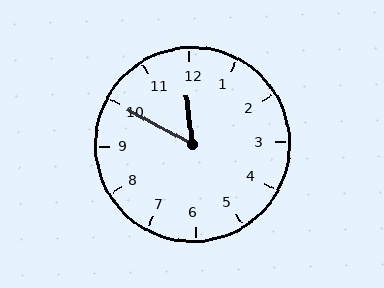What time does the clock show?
11:50.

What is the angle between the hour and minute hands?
Approximately 55 degrees.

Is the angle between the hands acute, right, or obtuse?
It is acute.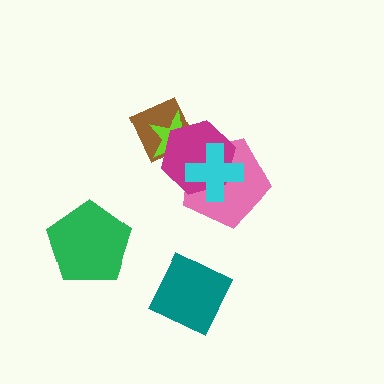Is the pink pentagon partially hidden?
Yes, it is partially covered by another shape.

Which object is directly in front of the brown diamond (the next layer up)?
The lime star is directly in front of the brown diamond.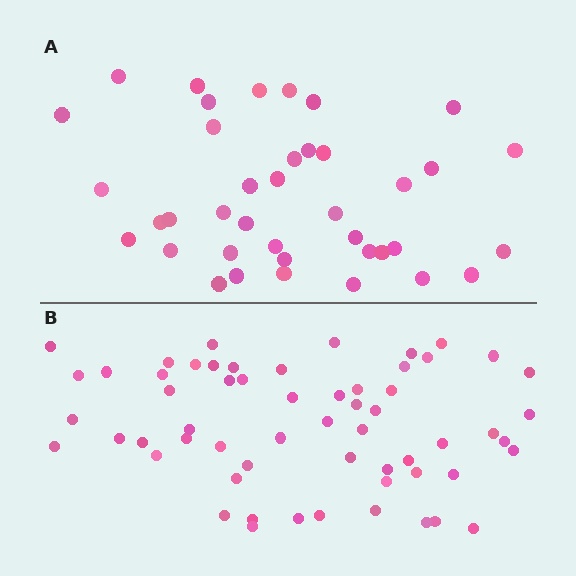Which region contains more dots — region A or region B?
Region B (the bottom region) has more dots.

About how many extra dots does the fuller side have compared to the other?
Region B has approximately 20 more dots than region A.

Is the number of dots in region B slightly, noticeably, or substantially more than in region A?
Region B has substantially more. The ratio is roughly 1.5 to 1.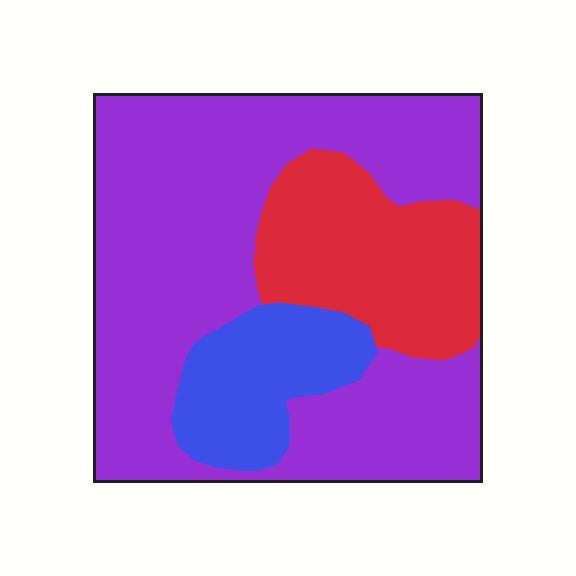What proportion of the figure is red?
Red covers about 20% of the figure.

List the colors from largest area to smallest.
From largest to smallest: purple, red, blue.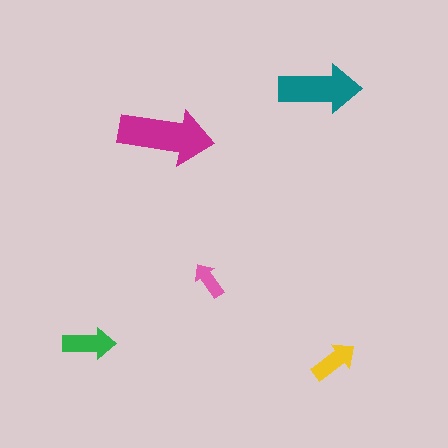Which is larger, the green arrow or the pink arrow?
The green one.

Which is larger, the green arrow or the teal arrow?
The teal one.